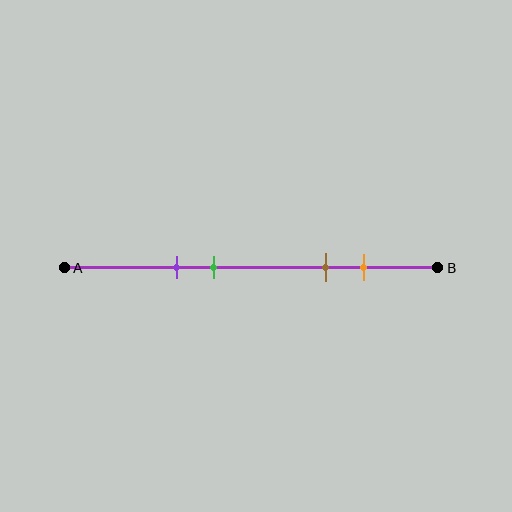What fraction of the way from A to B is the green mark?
The green mark is approximately 40% (0.4) of the way from A to B.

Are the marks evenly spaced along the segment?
No, the marks are not evenly spaced.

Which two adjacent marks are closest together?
The purple and green marks are the closest adjacent pair.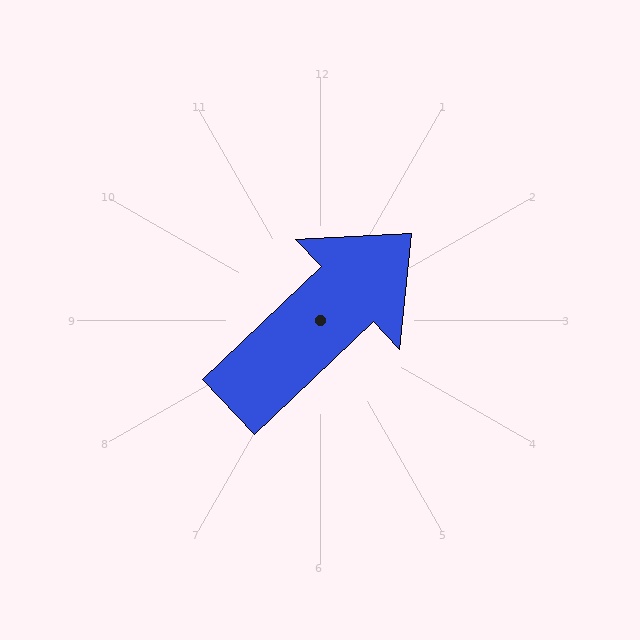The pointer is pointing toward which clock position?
Roughly 2 o'clock.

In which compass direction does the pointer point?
Northeast.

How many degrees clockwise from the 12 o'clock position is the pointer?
Approximately 47 degrees.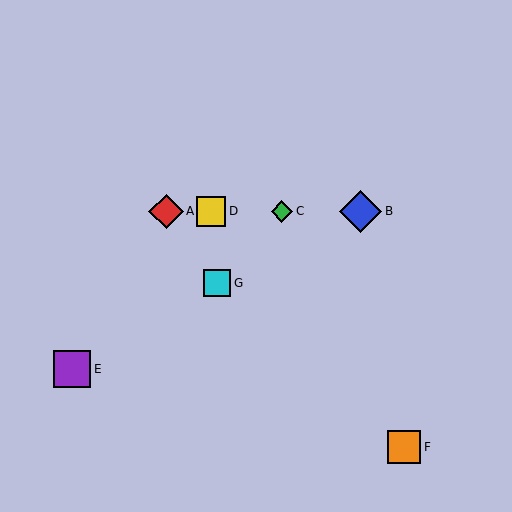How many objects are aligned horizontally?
4 objects (A, B, C, D) are aligned horizontally.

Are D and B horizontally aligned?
Yes, both are at y≈211.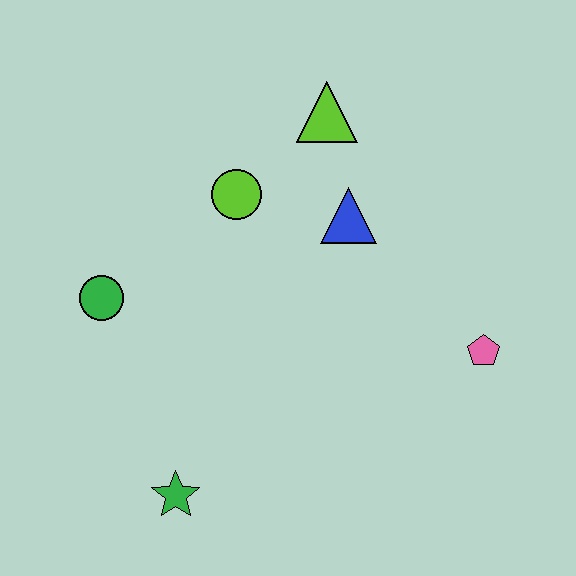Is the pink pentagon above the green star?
Yes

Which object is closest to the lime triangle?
The blue triangle is closest to the lime triangle.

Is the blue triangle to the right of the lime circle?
Yes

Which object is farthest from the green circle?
The pink pentagon is farthest from the green circle.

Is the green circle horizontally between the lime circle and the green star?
No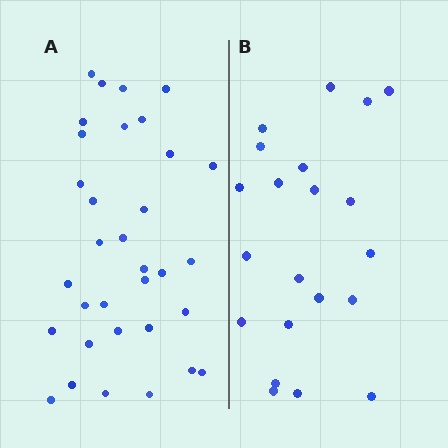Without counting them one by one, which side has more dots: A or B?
Region A (the left region) has more dots.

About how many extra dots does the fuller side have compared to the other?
Region A has roughly 12 or so more dots than region B.